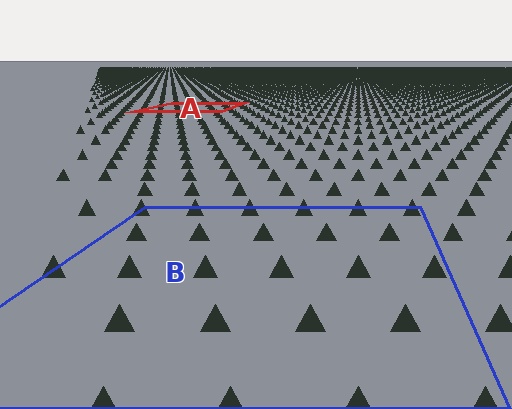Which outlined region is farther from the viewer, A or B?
Region A is farther from the viewer — the texture elements inside it appear smaller and more densely packed.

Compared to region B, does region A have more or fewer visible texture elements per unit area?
Region A has more texture elements per unit area — they are packed more densely because it is farther away.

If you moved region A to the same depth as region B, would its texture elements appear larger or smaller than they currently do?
They would appear larger. At a closer depth, the same texture elements are projected at a bigger on-screen size.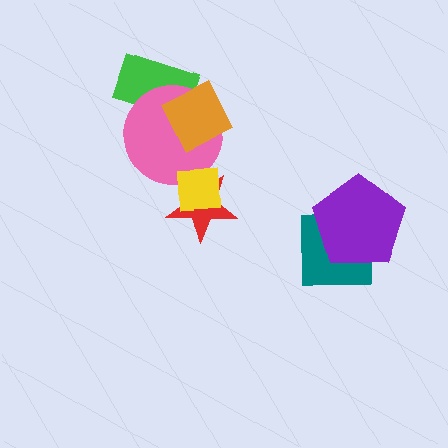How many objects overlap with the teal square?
1 object overlaps with the teal square.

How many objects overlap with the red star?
2 objects overlap with the red star.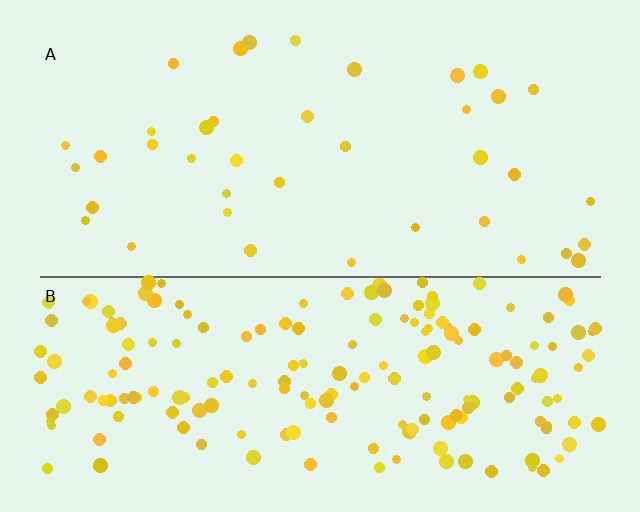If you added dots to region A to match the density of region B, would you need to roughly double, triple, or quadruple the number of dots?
Approximately quadruple.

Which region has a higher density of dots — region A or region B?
B (the bottom).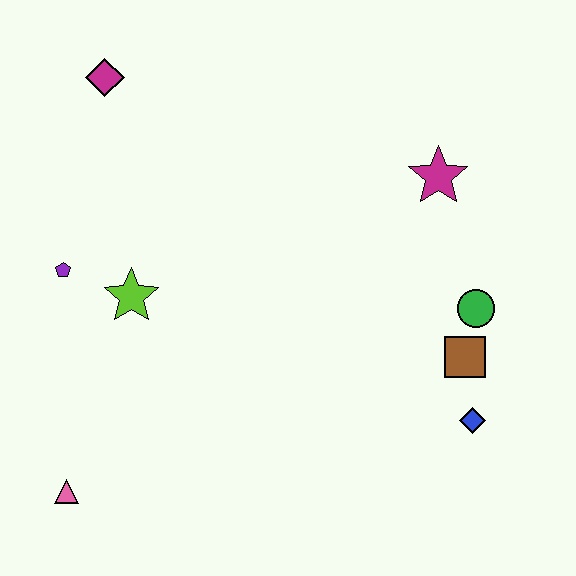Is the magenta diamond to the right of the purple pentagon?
Yes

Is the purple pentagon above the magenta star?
No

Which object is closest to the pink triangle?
The lime star is closest to the pink triangle.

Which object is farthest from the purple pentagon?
The blue diamond is farthest from the purple pentagon.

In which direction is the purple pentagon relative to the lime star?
The purple pentagon is to the left of the lime star.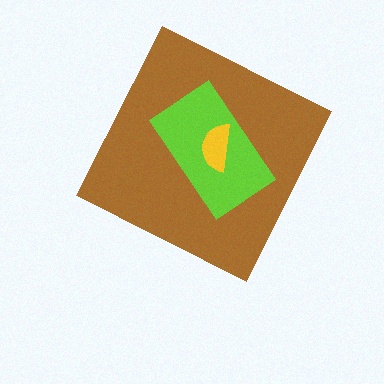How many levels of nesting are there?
3.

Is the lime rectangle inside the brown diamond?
Yes.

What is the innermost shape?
The yellow semicircle.